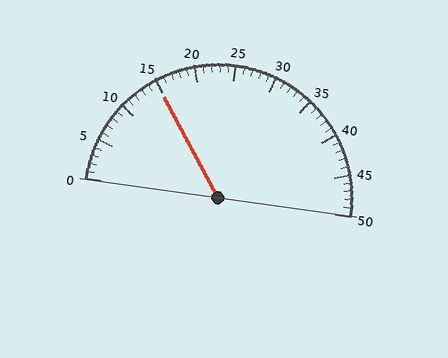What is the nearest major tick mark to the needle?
The nearest major tick mark is 15.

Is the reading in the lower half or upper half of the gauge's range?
The reading is in the lower half of the range (0 to 50).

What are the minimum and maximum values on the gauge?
The gauge ranges from 0 to 50.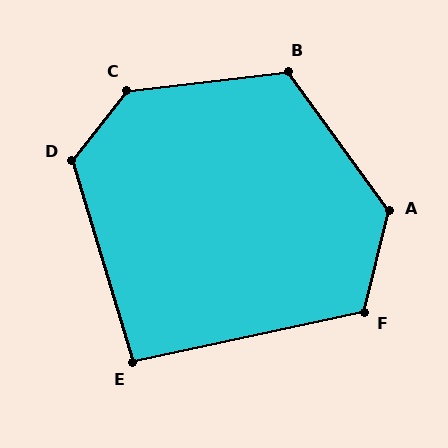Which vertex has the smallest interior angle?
E, at approximately 95 degrees.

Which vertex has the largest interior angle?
C, at approximately 135 degrees.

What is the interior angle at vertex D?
Approximately 125 degrees (obtuse).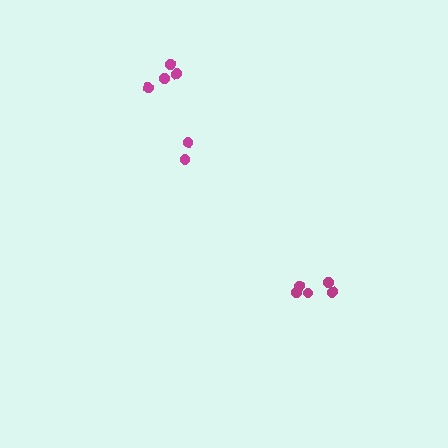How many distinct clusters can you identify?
There are 2 distinct clusters.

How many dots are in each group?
Group 1: 6 dots, Group 2: 5 dots (11 total).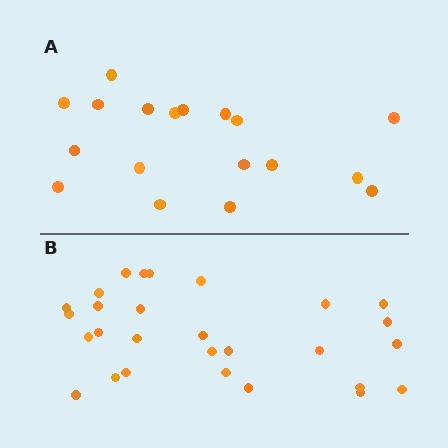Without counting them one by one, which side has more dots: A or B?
Region B (the bottom region) has more dots.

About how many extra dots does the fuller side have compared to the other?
Region B has roughly 10 or so more dots than region A.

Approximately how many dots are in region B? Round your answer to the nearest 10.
About 30 dots. (The exact count is 28, which rounds to 30.)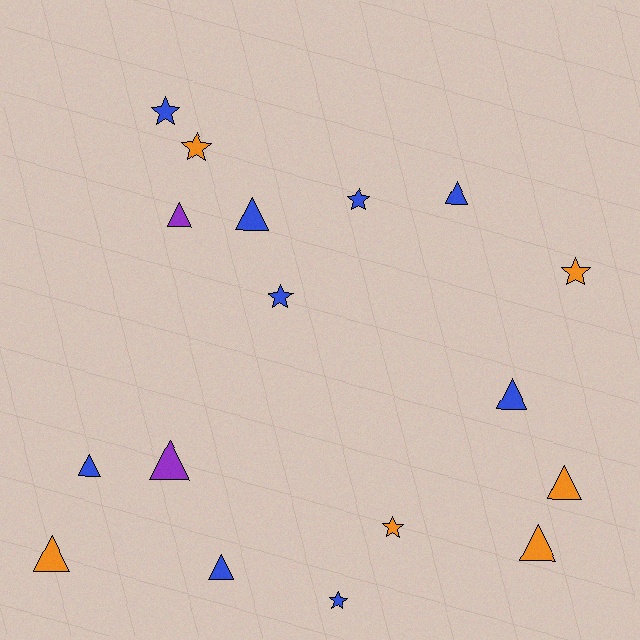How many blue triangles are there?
There are 5 blue triangles.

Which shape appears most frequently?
Triangle, with 10 objects.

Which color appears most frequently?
Blue, with 9 objects.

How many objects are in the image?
There are 17 objects.